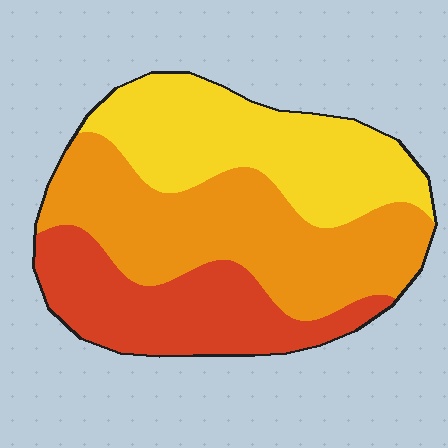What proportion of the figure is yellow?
Yellow covers about 35% of the figure.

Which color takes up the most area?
Orange, at roughly 40%.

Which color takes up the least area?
Red, at roughly 25%.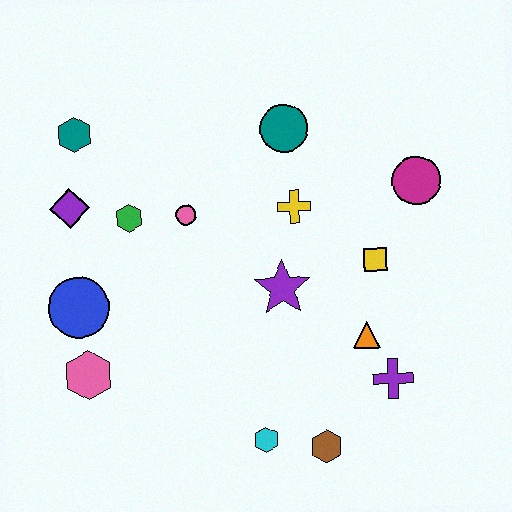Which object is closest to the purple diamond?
The green hexagon is closest to the purple diamond.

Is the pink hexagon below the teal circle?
Yes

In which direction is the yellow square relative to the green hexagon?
The yellow square is to the right of the green hexagon.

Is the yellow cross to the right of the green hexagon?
Yes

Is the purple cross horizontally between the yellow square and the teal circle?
No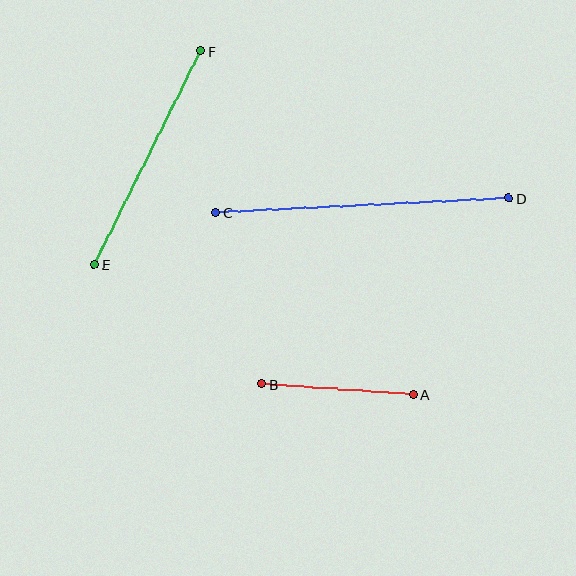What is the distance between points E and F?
The distance is approximately 239 pixels.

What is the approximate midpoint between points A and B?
The midpoint is at approximately (338, 389) pixels.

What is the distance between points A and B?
The distance is approximately 152 pixels.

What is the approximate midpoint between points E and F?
The midpoint is at approximately (148, 158) pixels.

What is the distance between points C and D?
The distance is approximately 293 pixels.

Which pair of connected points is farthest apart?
Points C and D are farthest apart.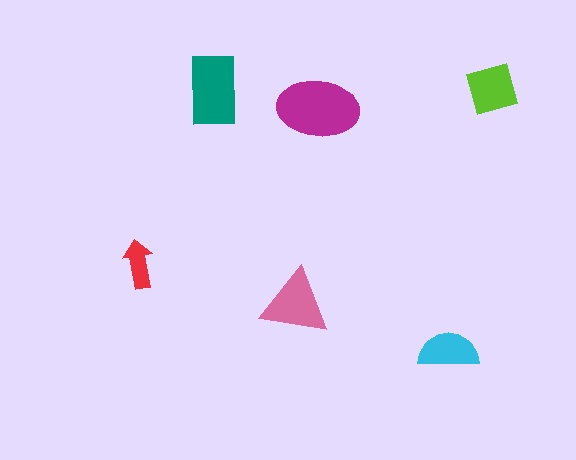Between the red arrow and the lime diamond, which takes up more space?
The lime diamond.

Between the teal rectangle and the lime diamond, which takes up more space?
The teal rectangle.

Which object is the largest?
The magenta ellipse.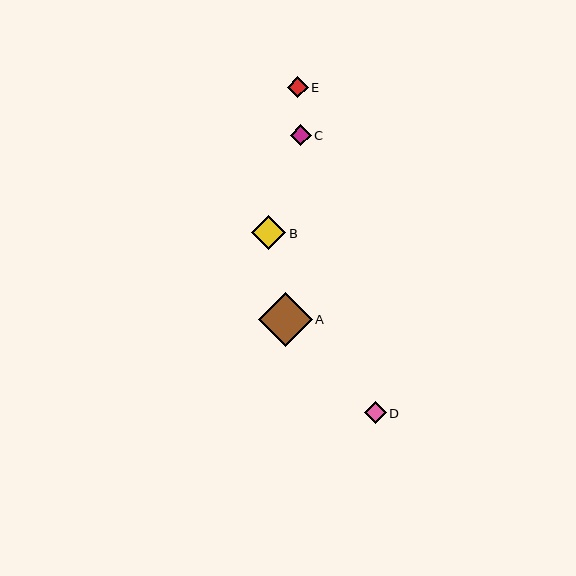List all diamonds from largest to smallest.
From largest to smallest: A, B, D, C, E.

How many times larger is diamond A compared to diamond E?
Diamond A is approximately 2.6 times the size of diamond E.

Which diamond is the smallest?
Diamond E is the smallest with a size of approximately 20 pixels.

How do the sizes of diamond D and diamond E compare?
Diamond D and diamond E are approximately the same size.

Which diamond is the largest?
Diamond A is the largest with a size of approximately 54 pixels.